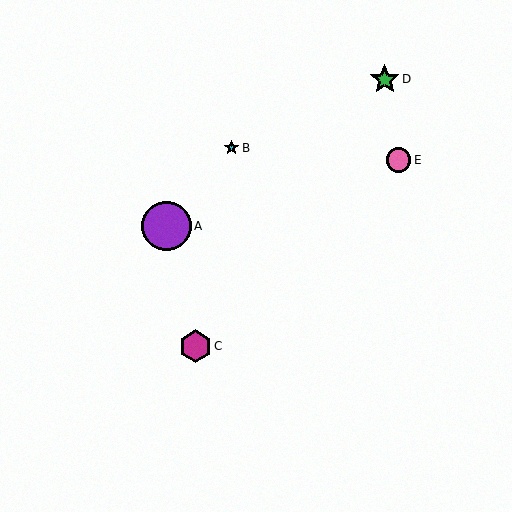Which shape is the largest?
The purple circle (labeled A) is the largest.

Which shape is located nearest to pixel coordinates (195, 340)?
The magenta hexagon (labeled C) at (195, 346) is nearest to that location.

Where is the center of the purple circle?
The center of the purple circle is at (167, 226).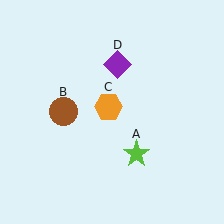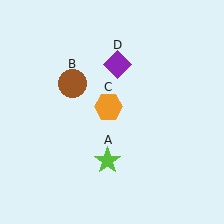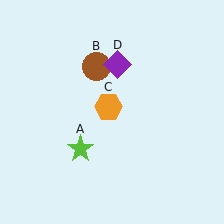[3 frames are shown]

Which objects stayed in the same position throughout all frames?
Orange hexagon (object C) and purple diamond (object D) remained stationary.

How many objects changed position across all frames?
2 objects changed position: lime star (object A), brown circle (object B).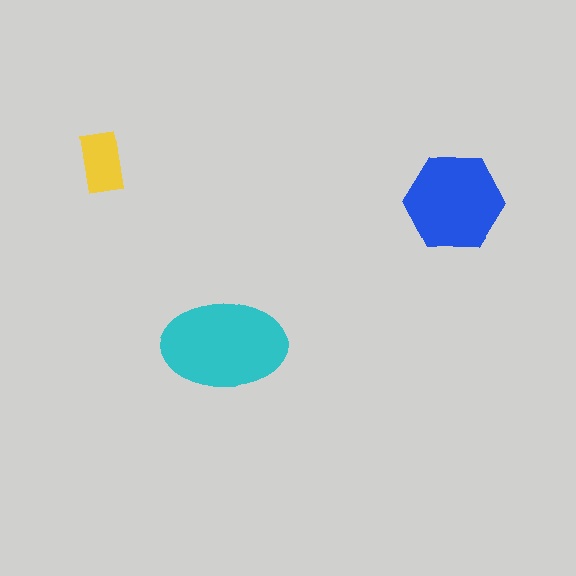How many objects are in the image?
There are 3 objects in the image.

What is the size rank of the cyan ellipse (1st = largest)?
1st.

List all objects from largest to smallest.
The cyan ellipse, the blue hexagon, the yellow rectangle.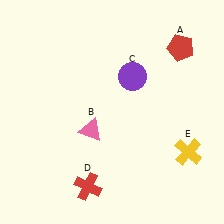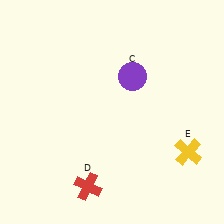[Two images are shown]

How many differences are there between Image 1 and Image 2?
There are 2 differences between the two images.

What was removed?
The pink triangle (B), the red pentagon (A) were removed in Image 2.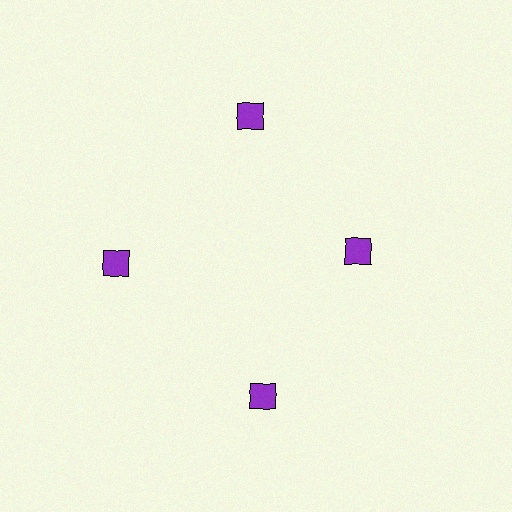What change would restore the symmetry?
The symmetry would be restored by moving it outward, back onto the ring so that all 4 squares sit at equal angles and equal distance from the center.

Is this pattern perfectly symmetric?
No. The 4 purple squares are arranged in a ring, but one element near the 3 o'clock position is pulled inward toward the center, breaking the 4-fold rotational symmetry.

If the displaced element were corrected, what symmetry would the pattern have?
It would have 4-fold rotational symmetry — the pattern would map onto itself every 90 degrees.